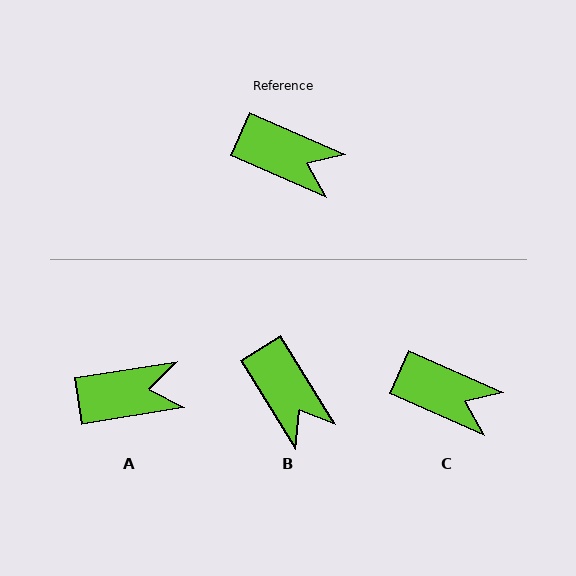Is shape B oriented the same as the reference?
No, it is off by about 34 degrees.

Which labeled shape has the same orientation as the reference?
C.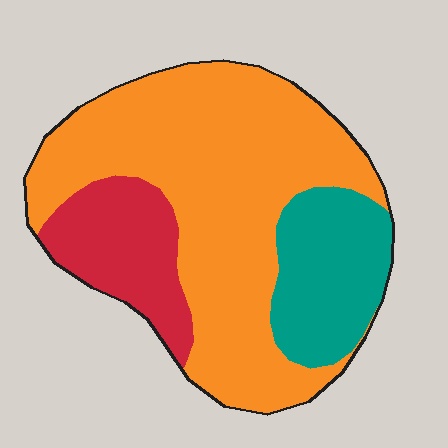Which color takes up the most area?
Orange, at roughly 65%.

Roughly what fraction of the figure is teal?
Teal covers 20% of the figure.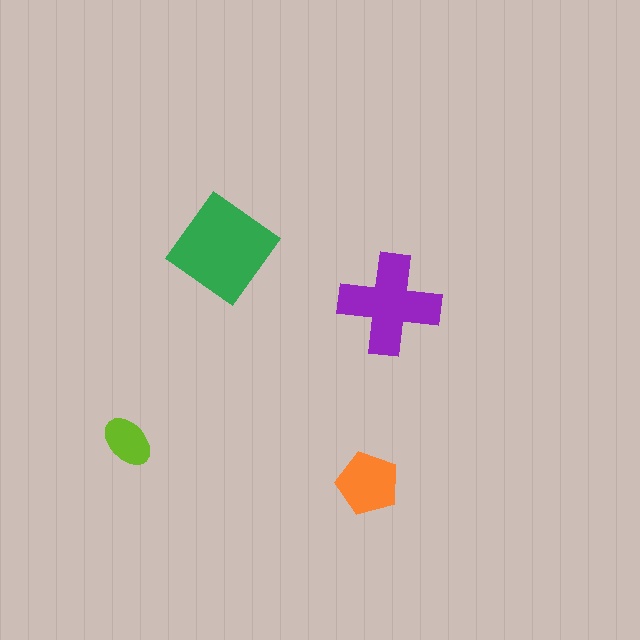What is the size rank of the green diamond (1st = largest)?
1st.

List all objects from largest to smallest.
The green diamond, the purple cross, the orange pentagon, the lime ellipse.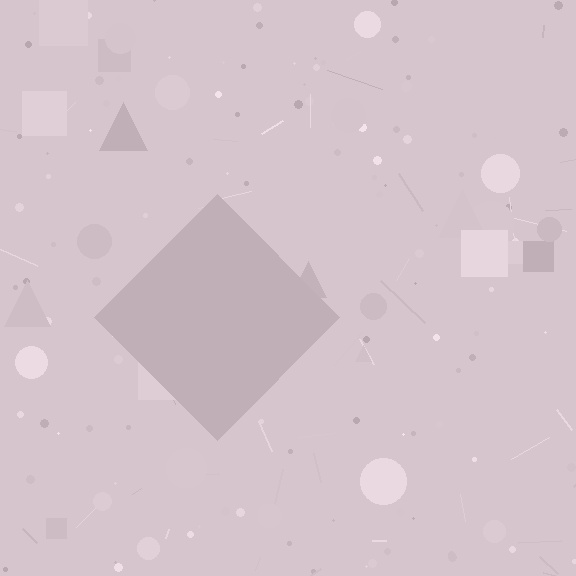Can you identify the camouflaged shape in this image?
The camouflaged shape is a diamond.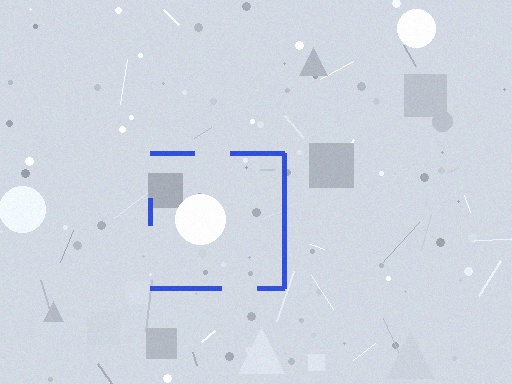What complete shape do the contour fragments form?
The contour fragments form a square.